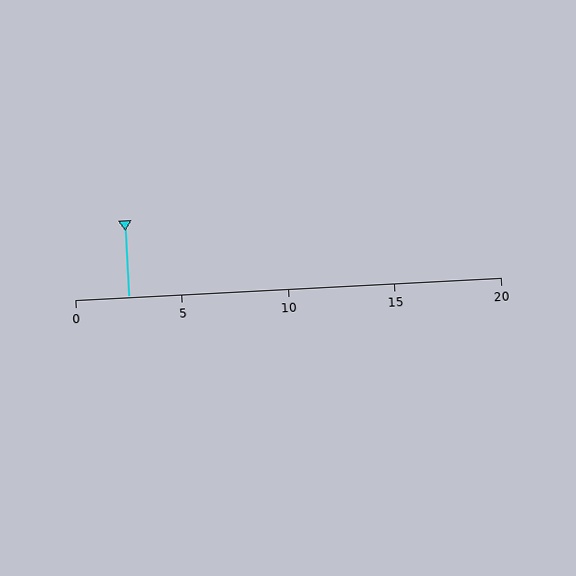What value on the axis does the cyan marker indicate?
The marker indicates approximately 2.5.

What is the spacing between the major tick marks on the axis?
The major ticks are spaced 5 apart.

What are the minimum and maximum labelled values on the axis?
The axis runs from 0 to 20.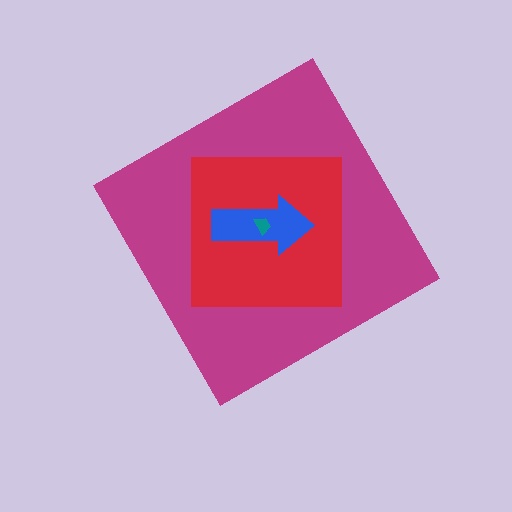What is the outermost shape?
The magenta diamond.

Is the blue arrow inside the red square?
Yes.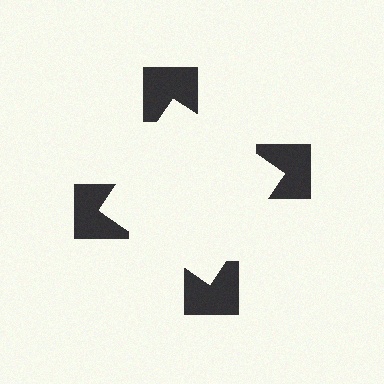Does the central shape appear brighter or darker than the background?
It typically appears slightly brighter than the background, even though no actual brightness change is drawn.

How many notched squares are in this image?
There are 4 — one at each vertex of the illusory square.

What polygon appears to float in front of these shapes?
An illusory square — its edges are inferred from the aligned wedge cuts in the notched squares, not physically drawn.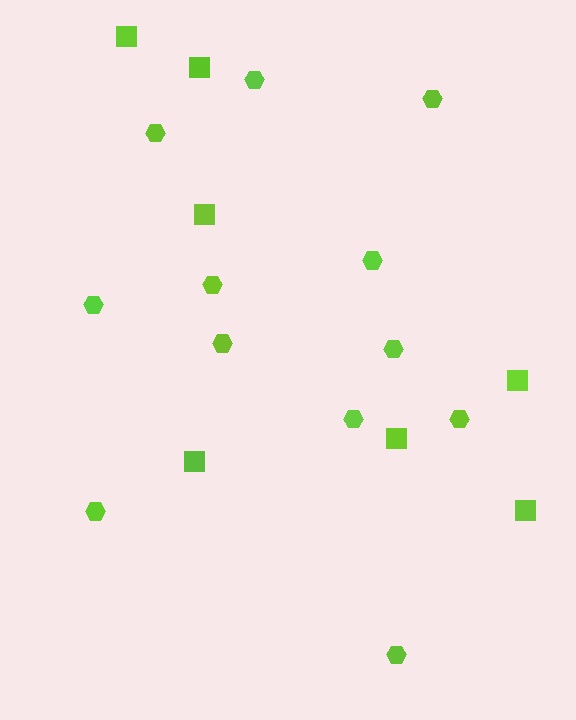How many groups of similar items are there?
There are 2 groups: one group of squares (7) and one group of hexagons (12).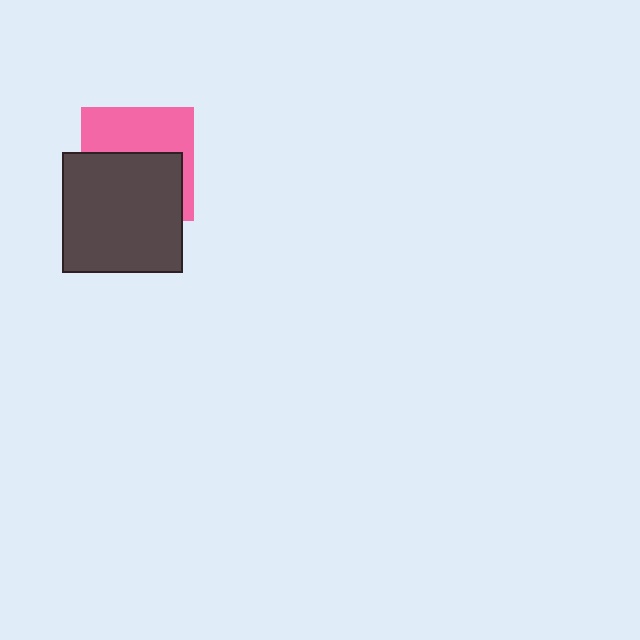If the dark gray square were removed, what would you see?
You would see the complete pink square.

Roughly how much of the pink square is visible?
A small part of it is visible (roughly 44%).